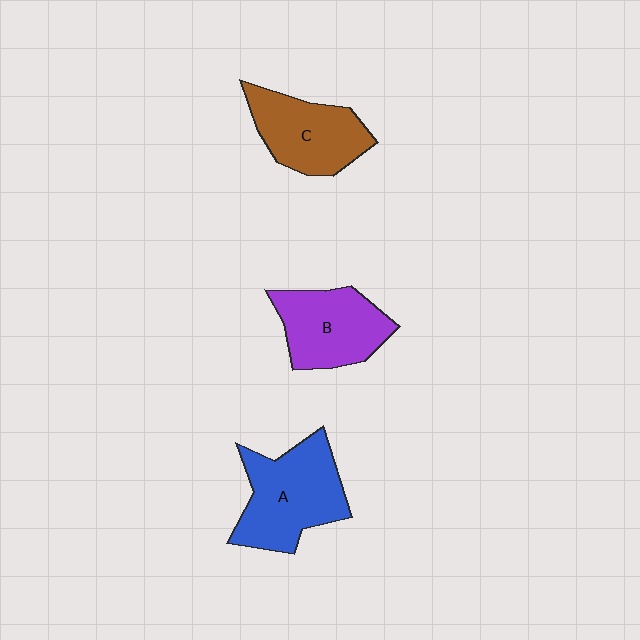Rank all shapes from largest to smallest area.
From largest to smallest: A (blue), B (purple), C (brown).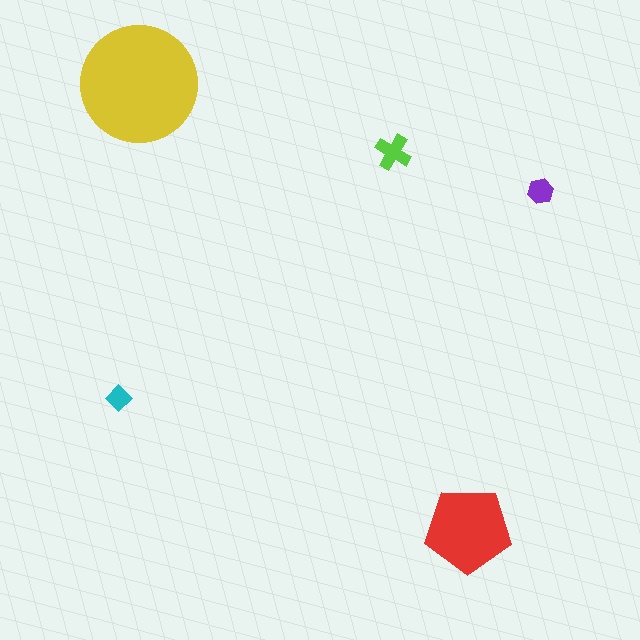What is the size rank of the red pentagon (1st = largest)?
2nd.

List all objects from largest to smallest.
The yellow circle, the red pentagon, the lime cross, the purple hexagon, the cyan diamond.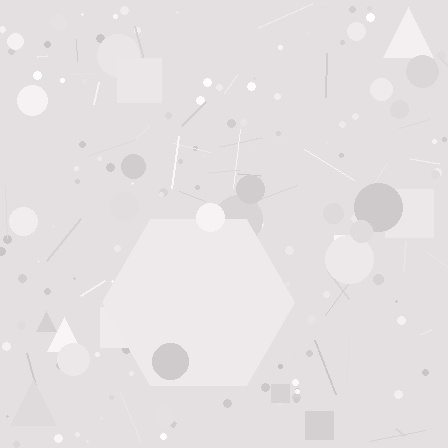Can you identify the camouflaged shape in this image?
The camouflaged shape is a hexagon.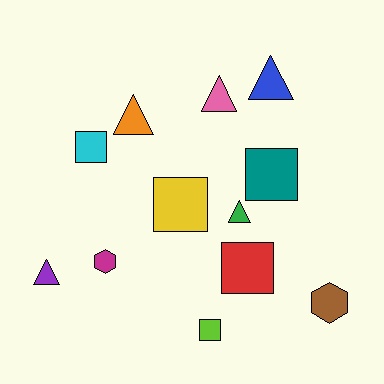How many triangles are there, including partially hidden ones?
There are 5 triangles.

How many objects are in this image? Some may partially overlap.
There are 12 objects.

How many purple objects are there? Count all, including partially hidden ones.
There is 1 purple object.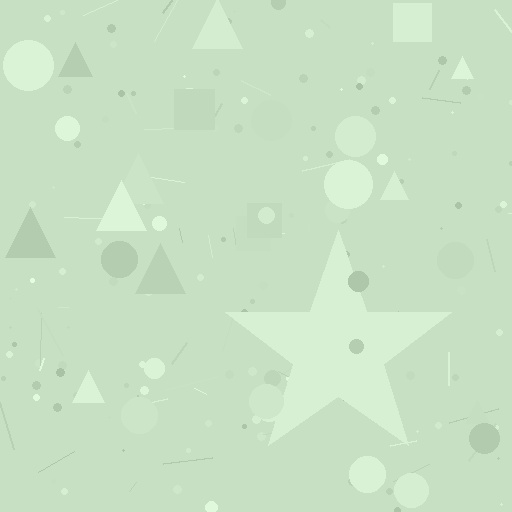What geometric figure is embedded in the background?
A star is embedded in the background.